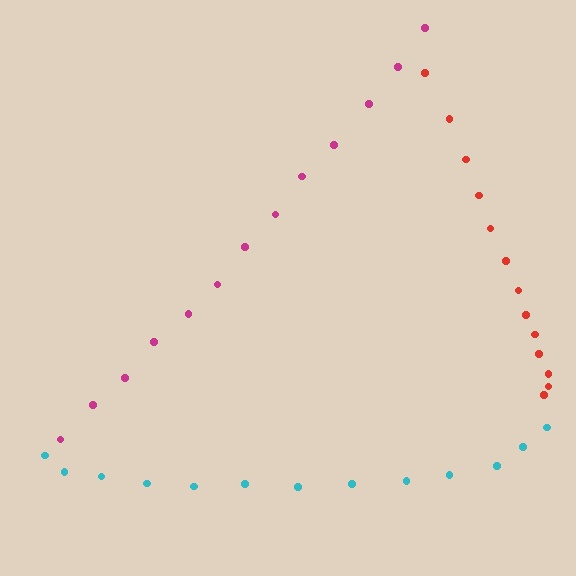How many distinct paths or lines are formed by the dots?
There are 3 distinct paths.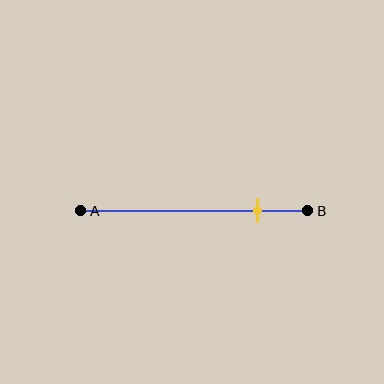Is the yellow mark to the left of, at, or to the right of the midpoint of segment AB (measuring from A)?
The yellow mark is to the right of the midpoint of segment AB.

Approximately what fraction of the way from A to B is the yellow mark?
The yellow mark is approximately 80% of the way from A to B.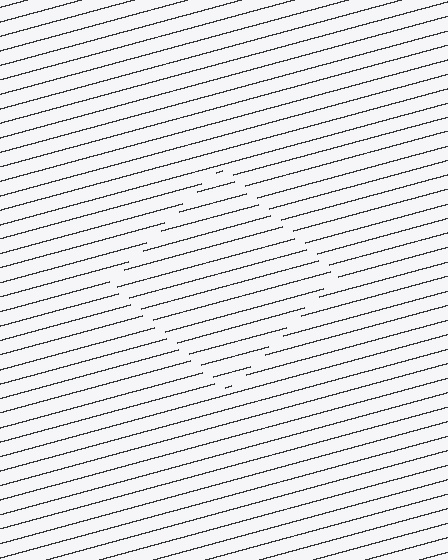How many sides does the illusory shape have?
4 sides — the line-ends trace a square.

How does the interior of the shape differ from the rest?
The interior of the shape contains the same grating, shifted by half a period — the contour is defined by the phase discontinuity where line-ends from the inner and outer gratings abut.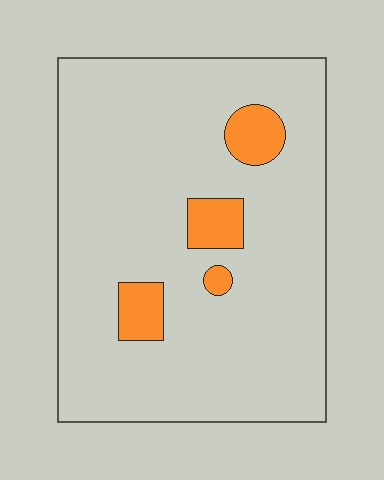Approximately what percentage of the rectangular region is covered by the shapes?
Approximately 10%.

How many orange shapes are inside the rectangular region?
4.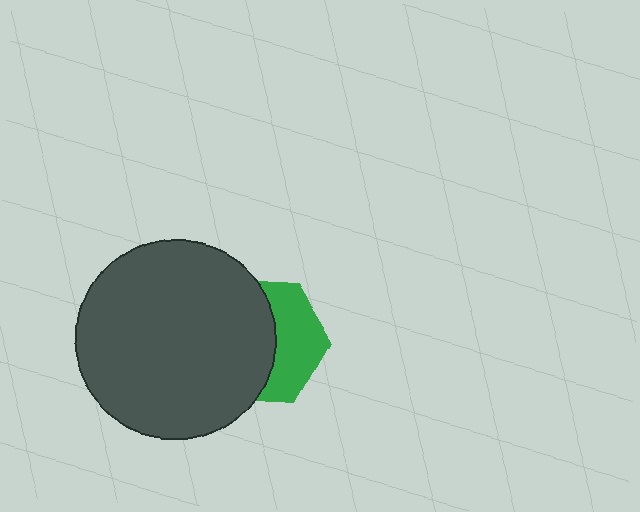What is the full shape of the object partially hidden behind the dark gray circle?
The partially hidden object is a green hexagon.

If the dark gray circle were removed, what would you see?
You would see the complete green hexagon.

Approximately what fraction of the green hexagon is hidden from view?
Roughly 58% of the green hexagon is hidden behind the dark gray circle.